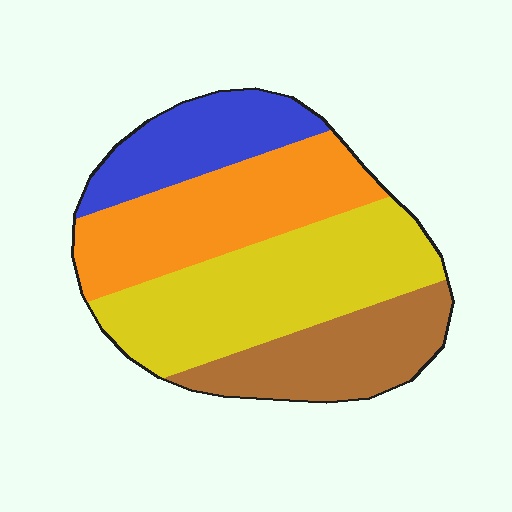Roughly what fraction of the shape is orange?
Orange covers 28% of the shape.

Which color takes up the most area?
Yellow, at roughly 35%.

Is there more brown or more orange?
Orange.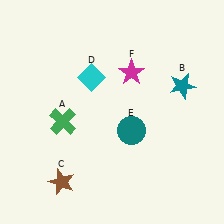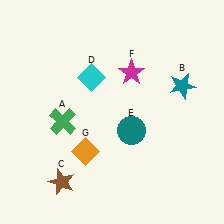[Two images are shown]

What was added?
An orange diamond (G) was added in Image 2.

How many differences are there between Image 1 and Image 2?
There is 1 difference between the two images.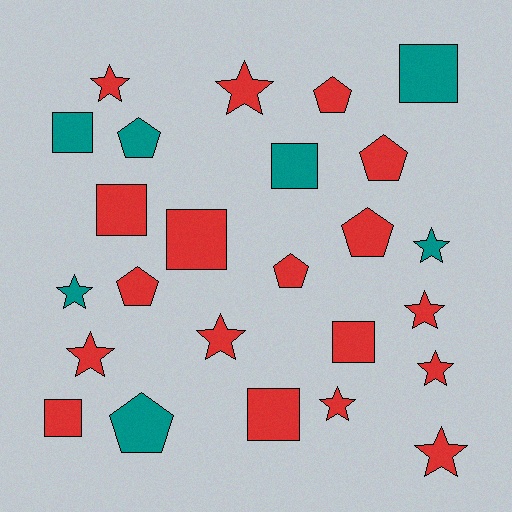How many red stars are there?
There are 8 red stars.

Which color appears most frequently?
Red, with 18 objects.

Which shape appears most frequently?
Star, with 10 objects.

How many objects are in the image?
There are 25 objects.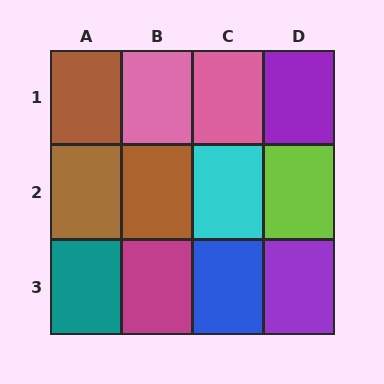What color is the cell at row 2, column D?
Lime.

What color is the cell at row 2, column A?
Brown.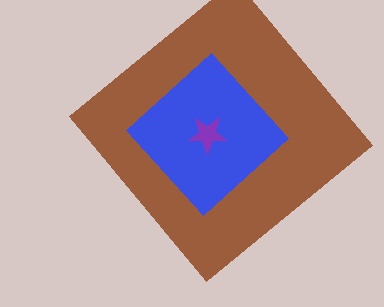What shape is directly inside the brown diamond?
The blue diamond.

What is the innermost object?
The purple star.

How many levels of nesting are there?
3.